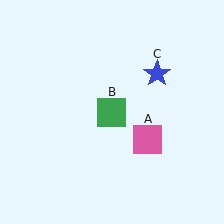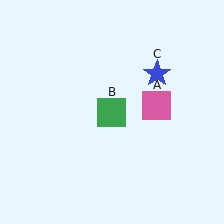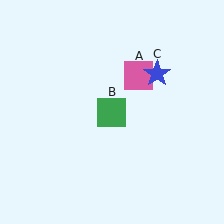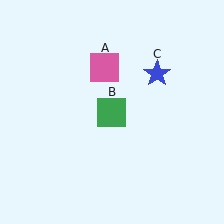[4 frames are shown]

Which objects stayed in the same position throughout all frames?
Green square (object B) and blue star (object C) remained stationary.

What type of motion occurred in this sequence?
The pink square (object A) rotated counterclockwise around the center of the scene.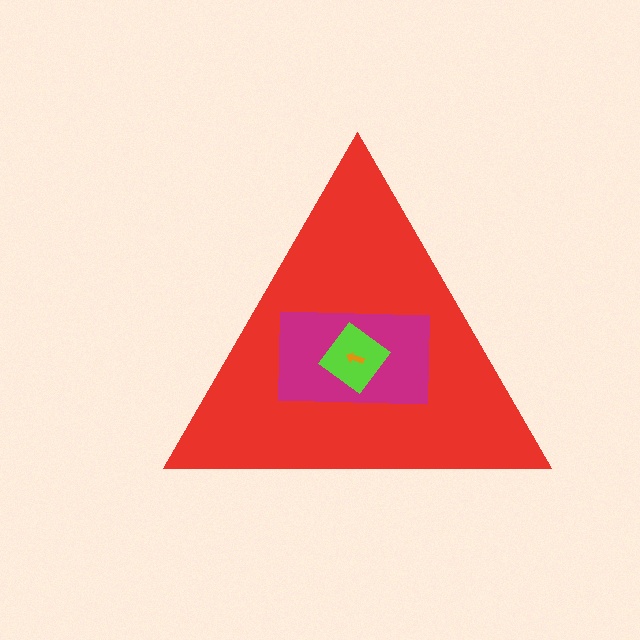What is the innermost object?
The orange arrow.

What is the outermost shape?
The red triangle.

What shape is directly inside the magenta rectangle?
The lime diamond.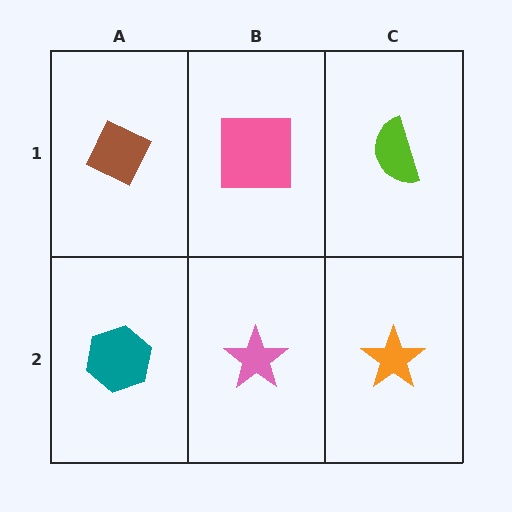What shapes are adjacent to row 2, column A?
A brown diamond (row 1, column A), a pink star (row 2, column B).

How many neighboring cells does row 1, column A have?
2.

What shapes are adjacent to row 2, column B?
A pink square (row 1, column B), a teal hexagon (row 2, column A), an orange star (row 2, column C).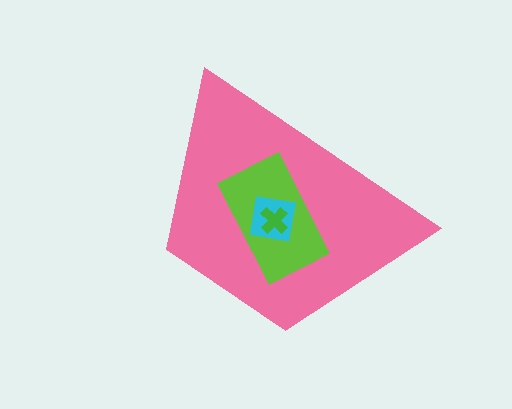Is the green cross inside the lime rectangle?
Yes.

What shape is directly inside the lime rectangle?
The cyan square.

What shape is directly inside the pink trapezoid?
The lime rectangle.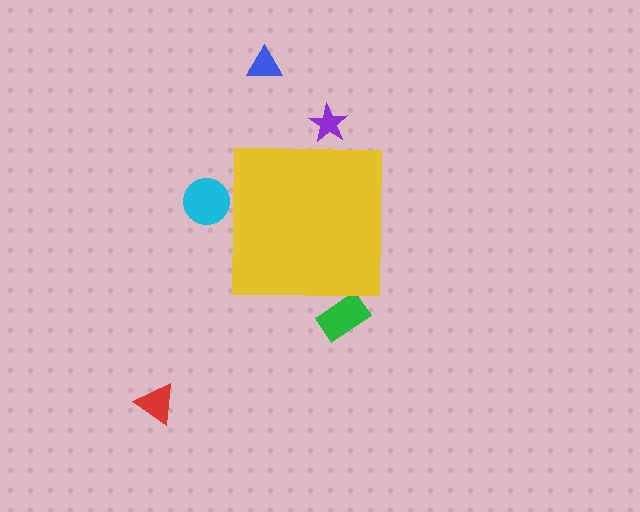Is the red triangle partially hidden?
No, the red triangle is fully visible.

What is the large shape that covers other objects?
A yellow square.